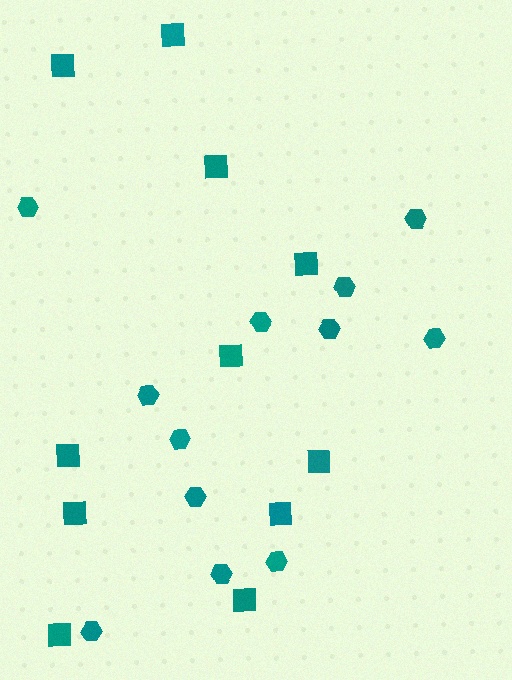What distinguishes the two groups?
There are 2 groups: one group of squares (11) and one group of hexagons (12).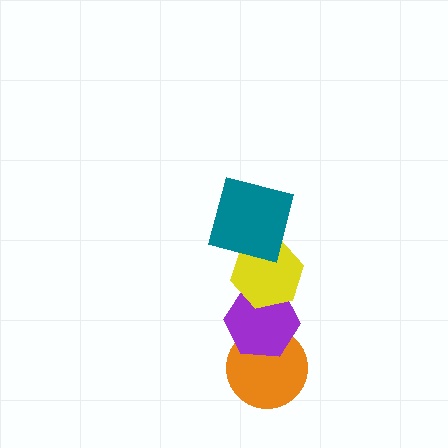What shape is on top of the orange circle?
The purple hexagon is on top of the orange circle.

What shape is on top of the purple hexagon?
The yellow hexagon is on top of the purple hexagon.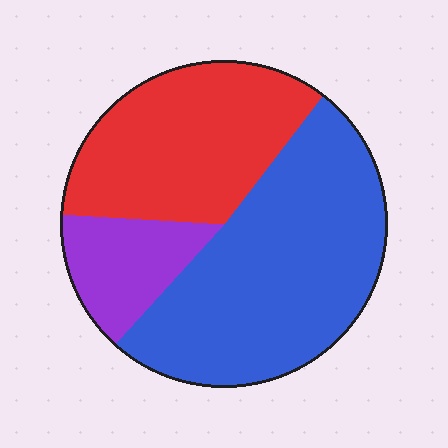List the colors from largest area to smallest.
From largest to smallest: blue, red, purple.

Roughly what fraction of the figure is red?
Red covers roughly 35% of the figure.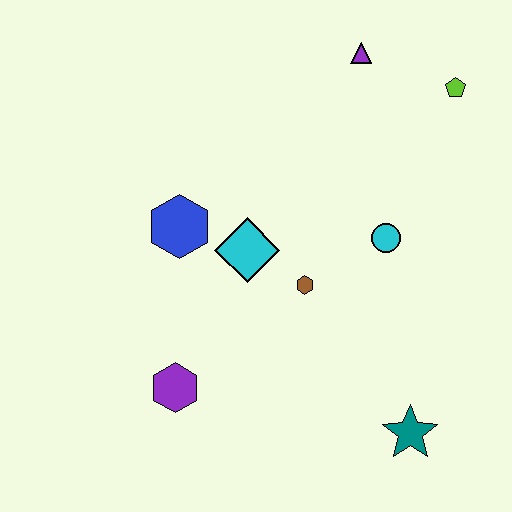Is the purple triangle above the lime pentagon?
Yes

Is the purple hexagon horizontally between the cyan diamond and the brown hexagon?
No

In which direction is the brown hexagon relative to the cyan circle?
The brown hexagon is to the left of the cyan circle.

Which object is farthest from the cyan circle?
The purple hexagon is farthest from the cyan circle.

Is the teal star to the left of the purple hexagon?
No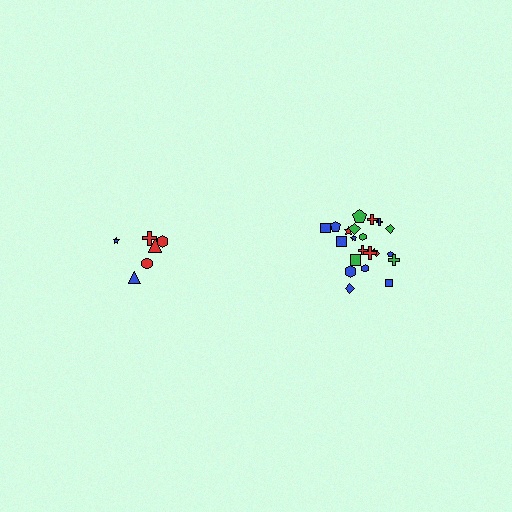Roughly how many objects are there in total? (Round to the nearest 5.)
Roughly 30 objects in total.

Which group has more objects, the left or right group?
The right group.